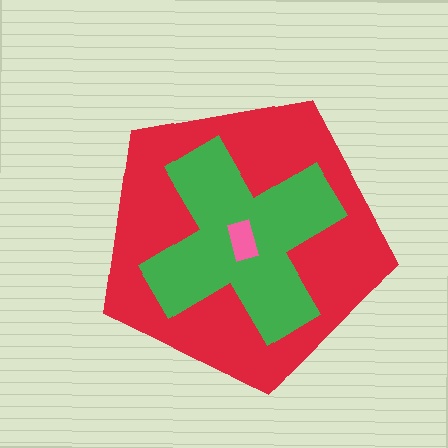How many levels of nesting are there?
3.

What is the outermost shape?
The red pentagon.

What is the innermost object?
The pink rectangle.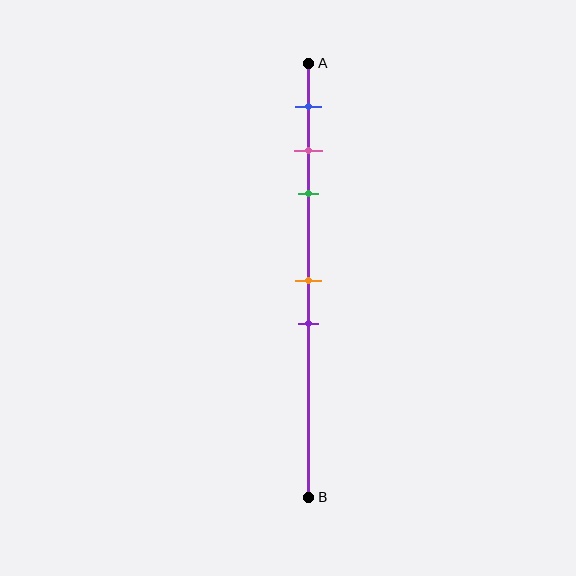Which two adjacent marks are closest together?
The pink and green marks are the closest adjacent pair.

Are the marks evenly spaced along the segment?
No, the marks are not evenly spaced.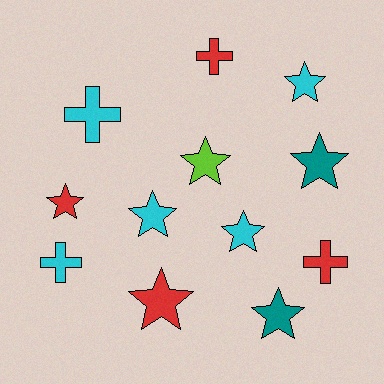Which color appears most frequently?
Cyan, with 5 objects.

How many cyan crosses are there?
There are 2 cyan crosses.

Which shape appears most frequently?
Star, with 8 objects.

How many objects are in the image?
There are 12 objects.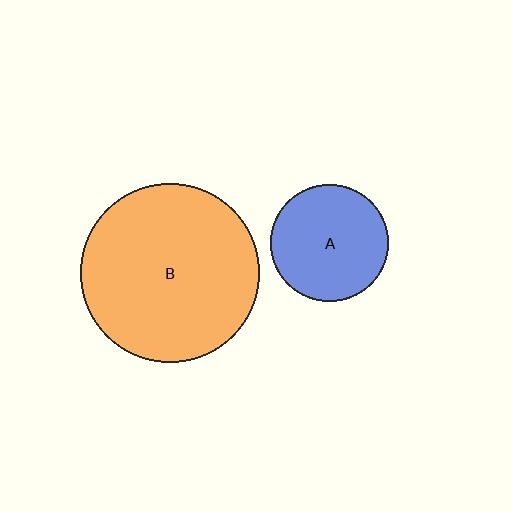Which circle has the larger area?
Circle B (orange).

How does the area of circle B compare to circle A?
Approximately 2.3 times.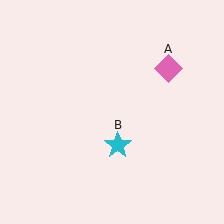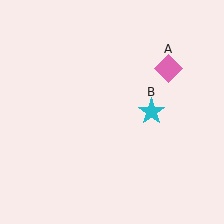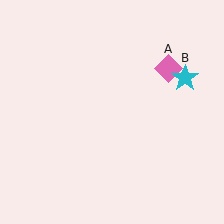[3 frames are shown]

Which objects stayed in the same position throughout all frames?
Pink diamond (object A) remained stationary.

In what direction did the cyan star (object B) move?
The cyan star (object B) moved up and to the right.